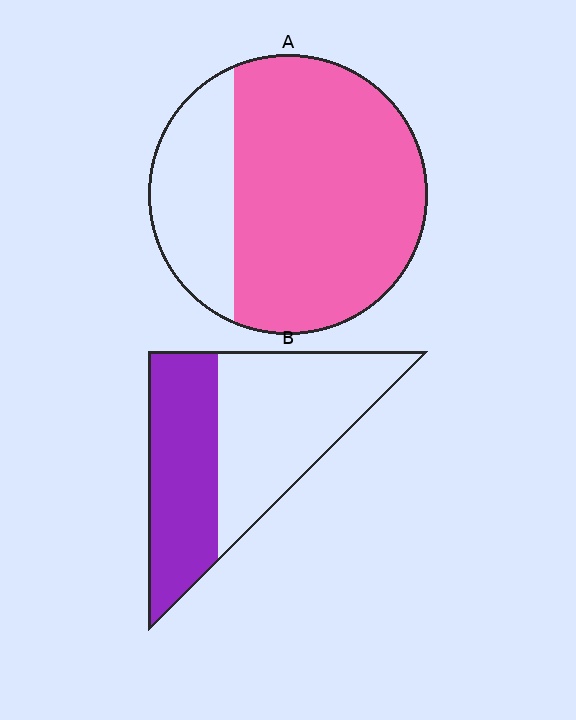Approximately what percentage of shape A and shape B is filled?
A is approximately 75% and B is approximately 45%.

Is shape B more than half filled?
No.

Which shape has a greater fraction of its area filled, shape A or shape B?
Shape A.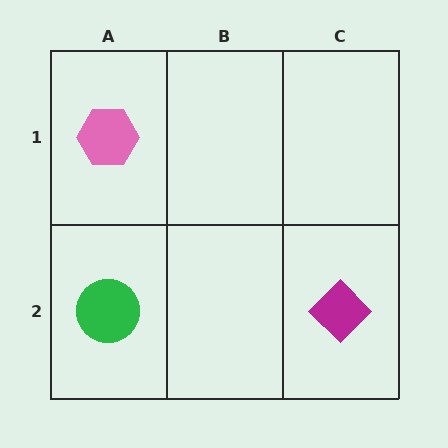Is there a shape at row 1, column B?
No, that cell is empty.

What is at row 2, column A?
A green circle.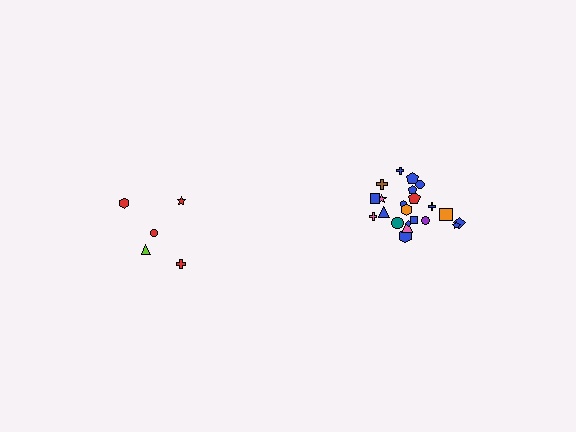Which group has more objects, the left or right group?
The right group.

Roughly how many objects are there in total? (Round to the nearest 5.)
Roughly 25 objects in total.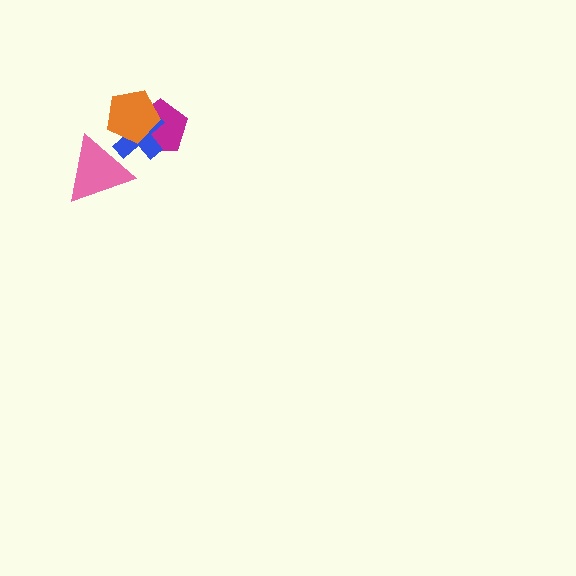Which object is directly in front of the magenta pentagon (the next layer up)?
The blue cross is directly in front of the magenta pentagon.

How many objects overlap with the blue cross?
3 objects overlap with the blue cross.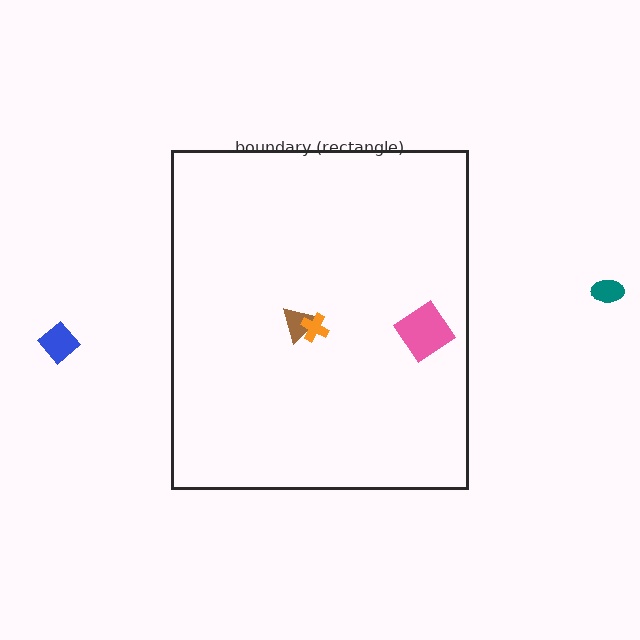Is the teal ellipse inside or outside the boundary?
Outside.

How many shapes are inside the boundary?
3 inside, 2 outside.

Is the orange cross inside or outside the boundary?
Inside.